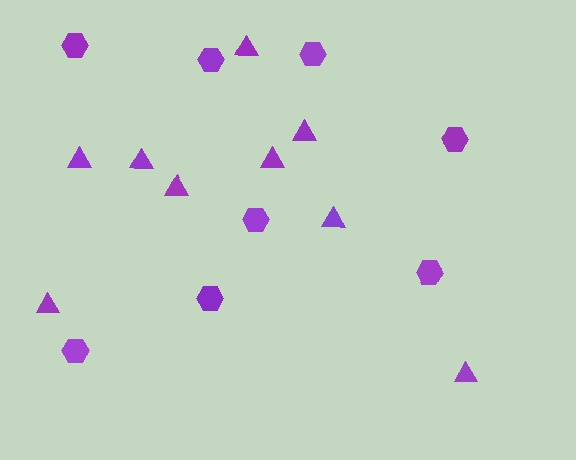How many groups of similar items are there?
There are 2 groups: one group of hexagons (8) and one group of triangles (9).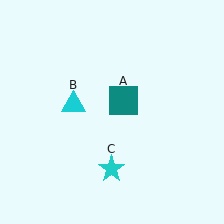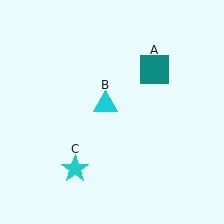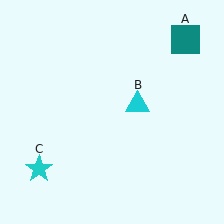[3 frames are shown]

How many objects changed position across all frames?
3 objects changed position: teal square (object A), cyan triangle (object B), cyan star (object C).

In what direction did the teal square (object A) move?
The teal square (object A) moved up and to the right.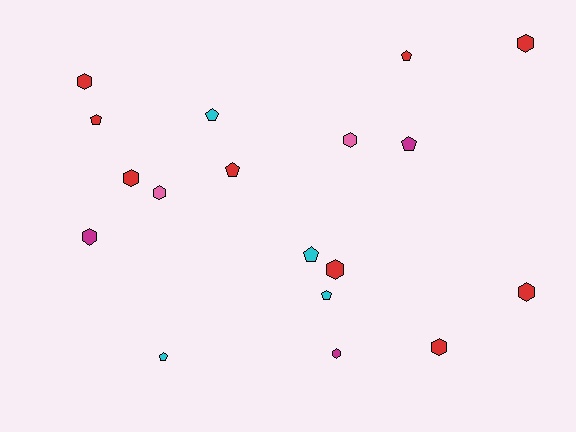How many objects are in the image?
There are 18 objects.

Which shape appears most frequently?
Hexagon, with 10 objects.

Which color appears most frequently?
Red, with 9 objects.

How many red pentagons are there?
There are 3 red pentagons.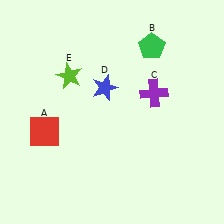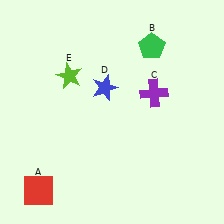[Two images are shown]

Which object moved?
The red square (A) moved down.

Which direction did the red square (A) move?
The red square (A) moved down.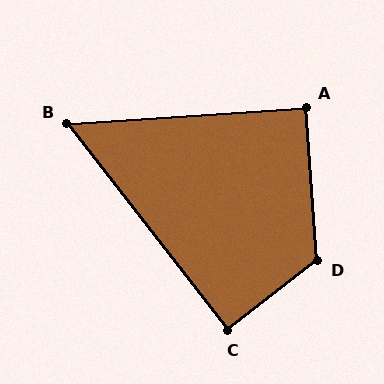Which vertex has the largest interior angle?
D, at approximately 124 degrees.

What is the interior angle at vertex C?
Approximately 90 degrees (approximately right).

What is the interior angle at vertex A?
Approximately 90 degrees (approximately right).